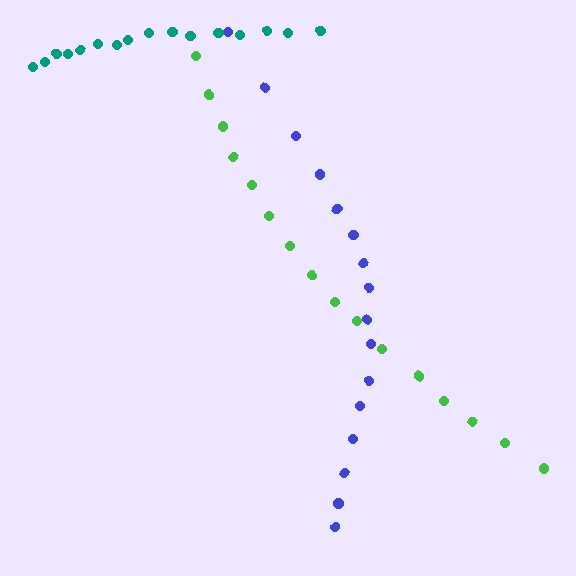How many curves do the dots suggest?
There are 3 distinct paths.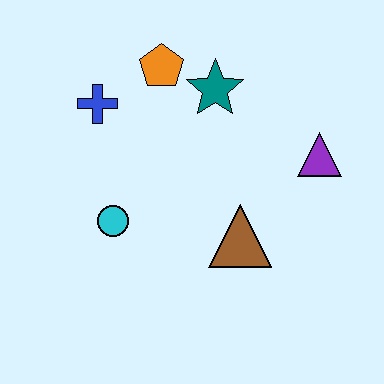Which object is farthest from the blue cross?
The purple triangle is farthest from the blue cross.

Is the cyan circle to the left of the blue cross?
No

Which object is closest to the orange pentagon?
The teal star is closest to the orange pentagon.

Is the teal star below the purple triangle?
No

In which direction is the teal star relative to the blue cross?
The teal star is to the right of the blue cross.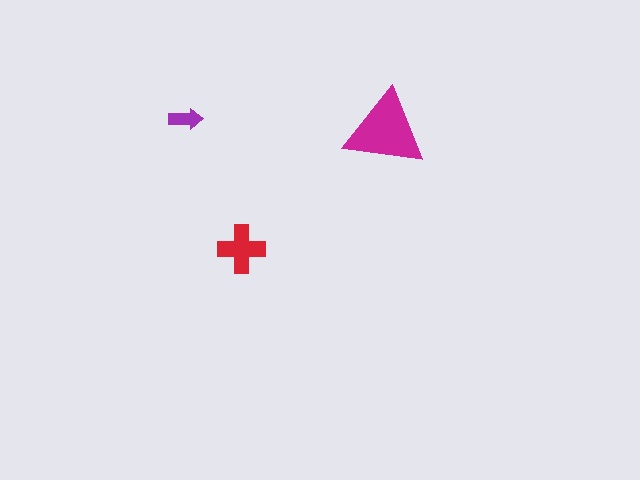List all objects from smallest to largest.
The purple arrow, the red cross, the magenta triangle.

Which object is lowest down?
The red cross is bottommost.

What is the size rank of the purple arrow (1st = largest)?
3rd.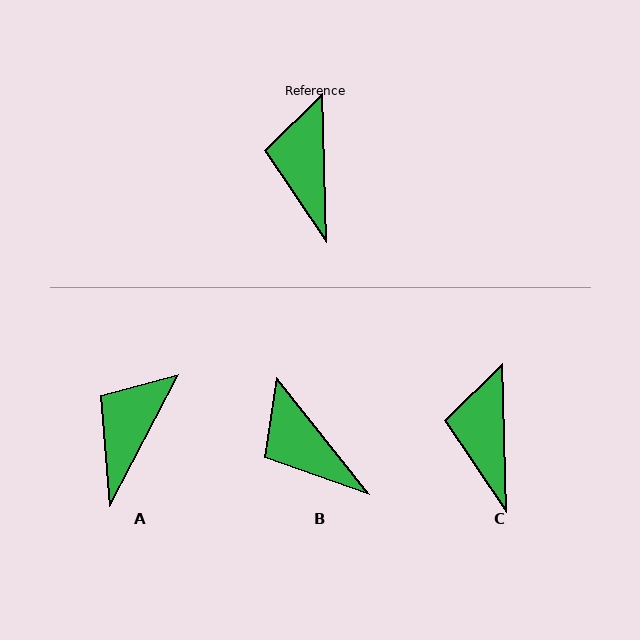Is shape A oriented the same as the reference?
No, it is off by about 29 degrees.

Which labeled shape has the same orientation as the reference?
C.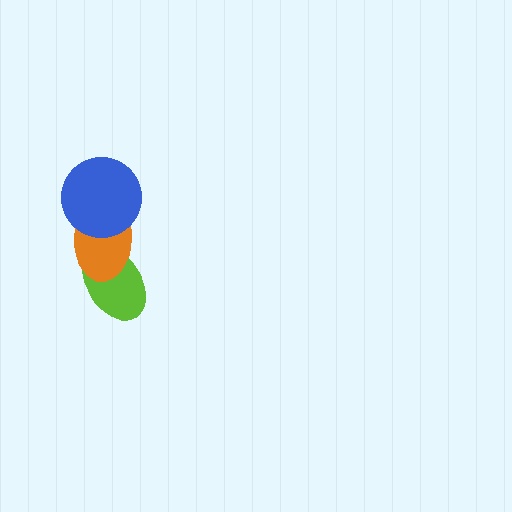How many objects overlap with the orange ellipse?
2 objects overlap with the orange ellipse.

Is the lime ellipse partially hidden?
Yes, it is partially covered by another shape.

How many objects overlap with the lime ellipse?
1 object overlaps with the lime ellipse.